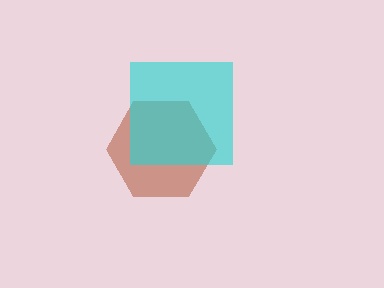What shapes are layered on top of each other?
The layered shapes are: a brown hexagon, a cyan square.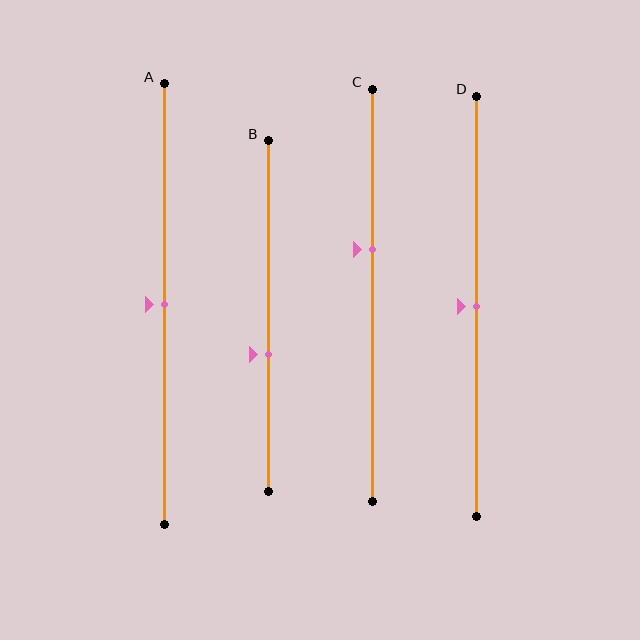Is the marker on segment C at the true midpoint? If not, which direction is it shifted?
No, the marker on segment C is shifted upward by about 11% of the segment length.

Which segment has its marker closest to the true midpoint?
Segment A has its marker closest to the true midpoint.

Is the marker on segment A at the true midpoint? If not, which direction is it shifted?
Yes, the marker on segment A is at the true midpoint.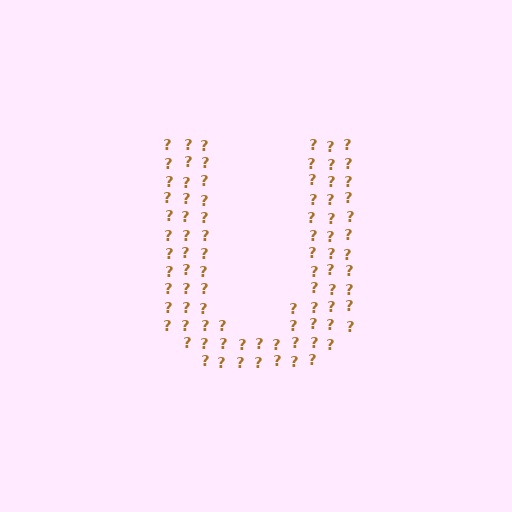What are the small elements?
The small elements are question marks.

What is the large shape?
The large shape is the letter U.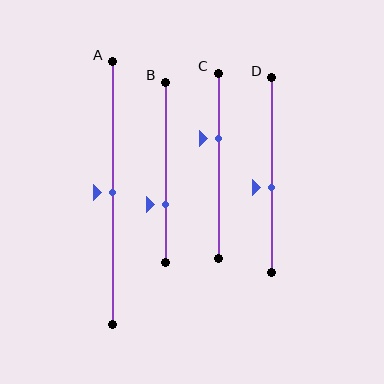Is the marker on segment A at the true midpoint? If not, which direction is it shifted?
Yes, the marker on segment A is at the true midpoint.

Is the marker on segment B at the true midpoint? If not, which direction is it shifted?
No, the marker on segment B is shifted downward by about 18% of the segment length.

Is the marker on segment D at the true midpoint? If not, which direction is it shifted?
No, the marker on segment D is shifted downward by about 6% of the segment length.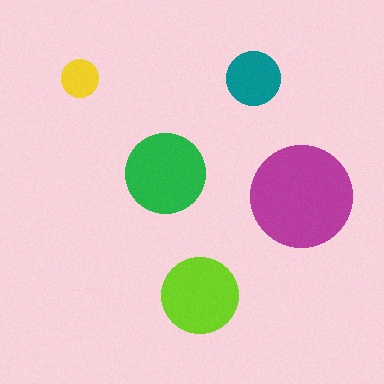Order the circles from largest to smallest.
the magenta one, the green one, the lime one, the teal one, the yellow one.